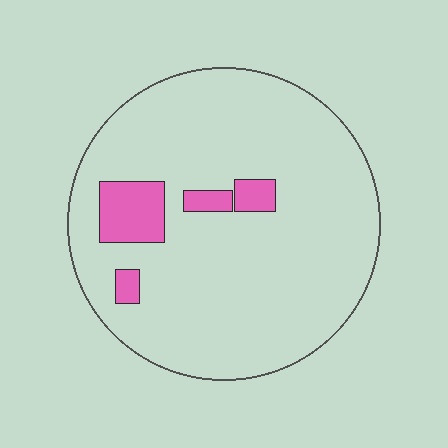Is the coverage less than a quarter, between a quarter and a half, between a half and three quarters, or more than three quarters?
Less than a quarter.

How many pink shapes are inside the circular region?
4.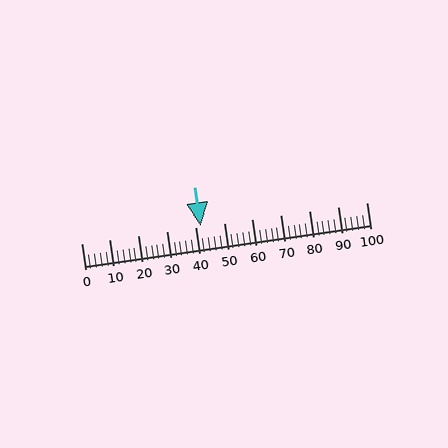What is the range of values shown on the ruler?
The ruler shows values from 0 to 100.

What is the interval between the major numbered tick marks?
The major tick marks are spaced 10 units apart.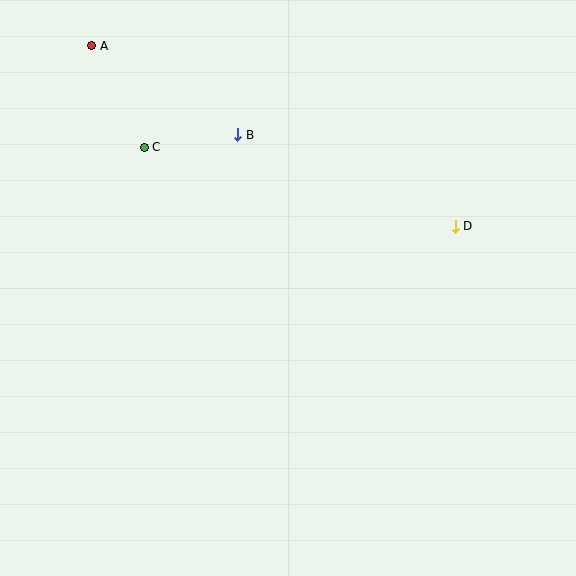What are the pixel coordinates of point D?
Point D is at (455, 226).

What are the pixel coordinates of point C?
Point C is at (144, 147).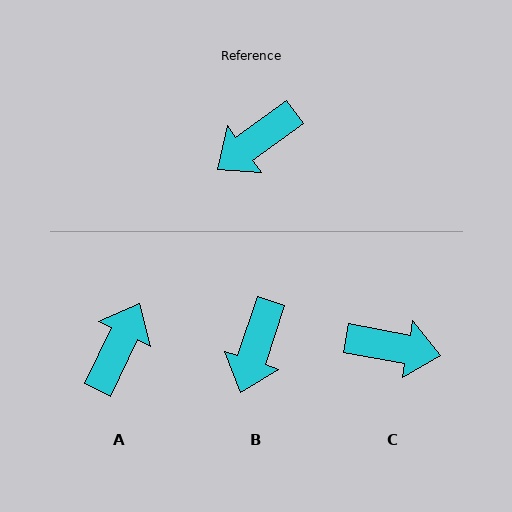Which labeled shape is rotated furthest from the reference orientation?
A, about 152 degrees away.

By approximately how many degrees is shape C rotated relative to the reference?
Approximately 133 degrees counter-clockwise.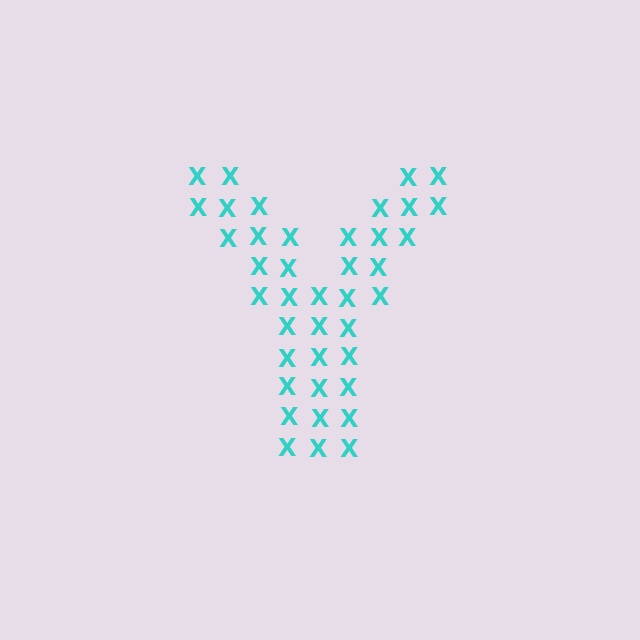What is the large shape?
The large shape is the letter Y.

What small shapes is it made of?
It is made of small letter X's.